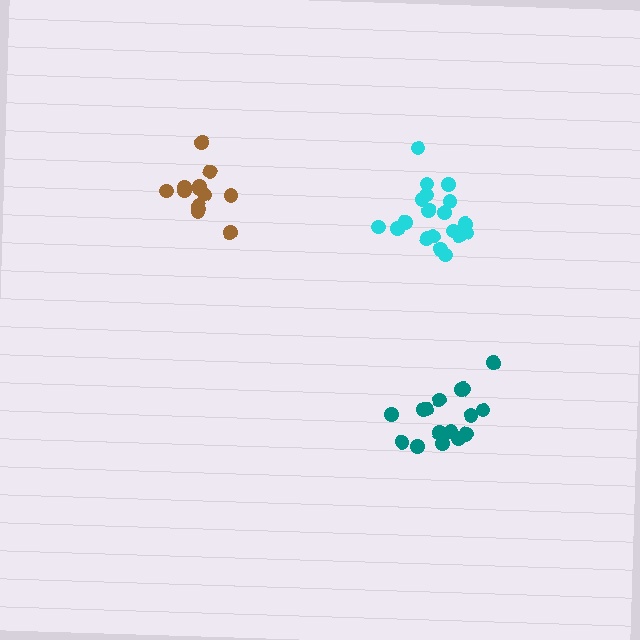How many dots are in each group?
Group 1: 19 dots, Group 2: 13 dots, Group 3: 16 dots (48 total).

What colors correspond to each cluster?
The clusters are colored: cyan, brown, teal.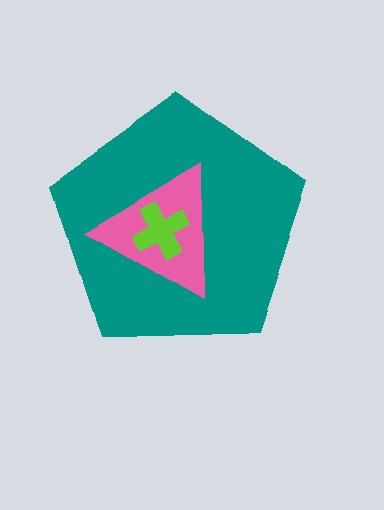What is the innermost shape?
The lime cross.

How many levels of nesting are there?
3.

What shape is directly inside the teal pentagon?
The pink triangle.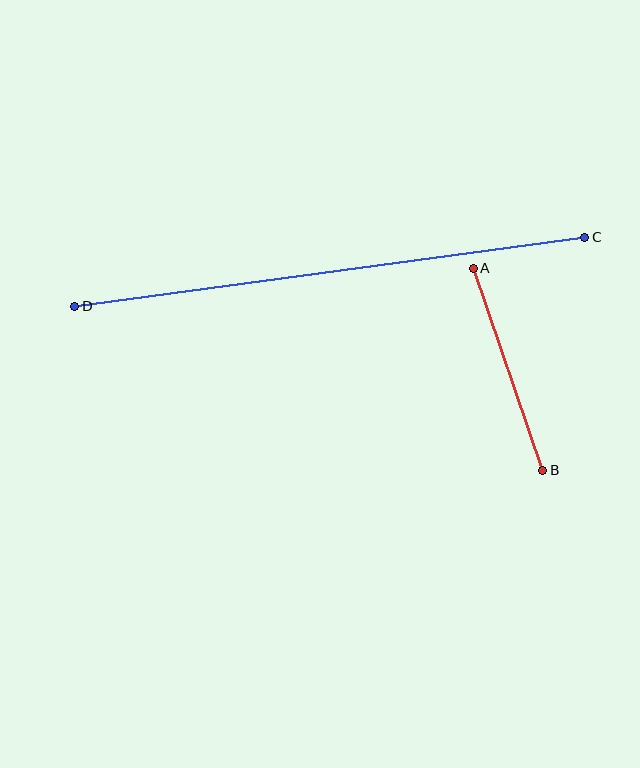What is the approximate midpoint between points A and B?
The midpoint is at approximately (508, 369) pixels.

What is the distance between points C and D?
The distance is approximately 515 pixels.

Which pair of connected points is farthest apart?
Points C and D are farthest apart.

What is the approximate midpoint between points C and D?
The midpoint is at approximately (330, 272) pixels.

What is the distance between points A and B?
The distance is approximately 214 pixels.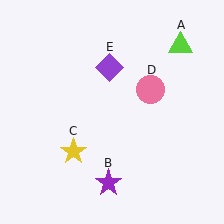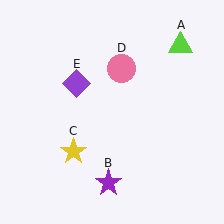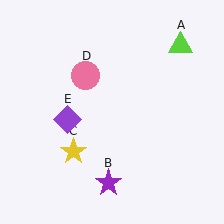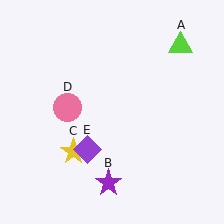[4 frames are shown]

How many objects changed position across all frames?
2 objects changed position: pink circle (object D), purple diamond (object E).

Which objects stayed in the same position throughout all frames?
Lime triangle (object A) and purple star (object B) and yellow star (object C) remained stationary.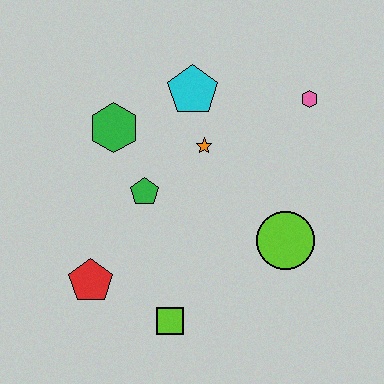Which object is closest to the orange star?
The cyan pentagon is closest to the orange star.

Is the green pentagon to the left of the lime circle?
Yes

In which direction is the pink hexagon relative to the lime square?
The pink hexagon is above the lime square.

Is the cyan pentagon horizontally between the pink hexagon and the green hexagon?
Yes